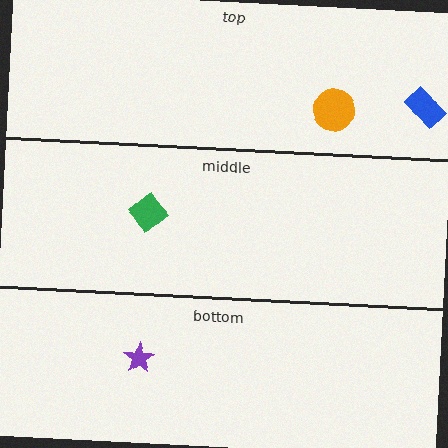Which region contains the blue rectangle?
The top region.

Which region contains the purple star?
The bottom region.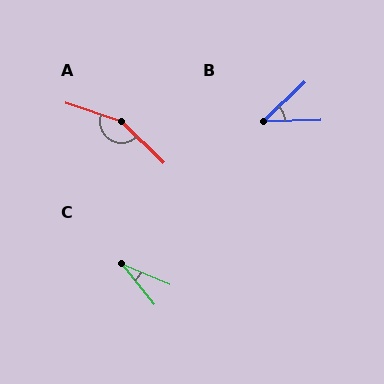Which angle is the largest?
A, at approximately 154 degrees.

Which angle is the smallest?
C, at approximately 28 degrees.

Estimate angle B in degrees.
Approximately 42 degrees.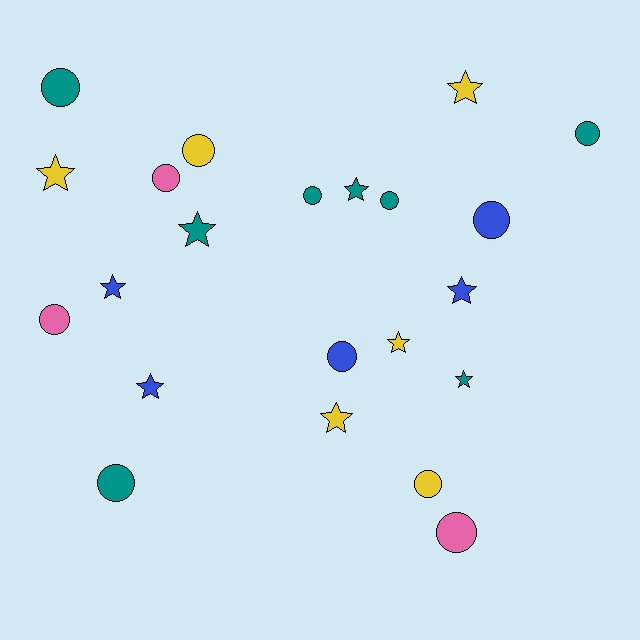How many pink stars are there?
There are no pink stars.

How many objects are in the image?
There are 22 objects.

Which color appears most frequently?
Teal, with 8 objects.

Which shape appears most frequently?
Circle, with 12 objects.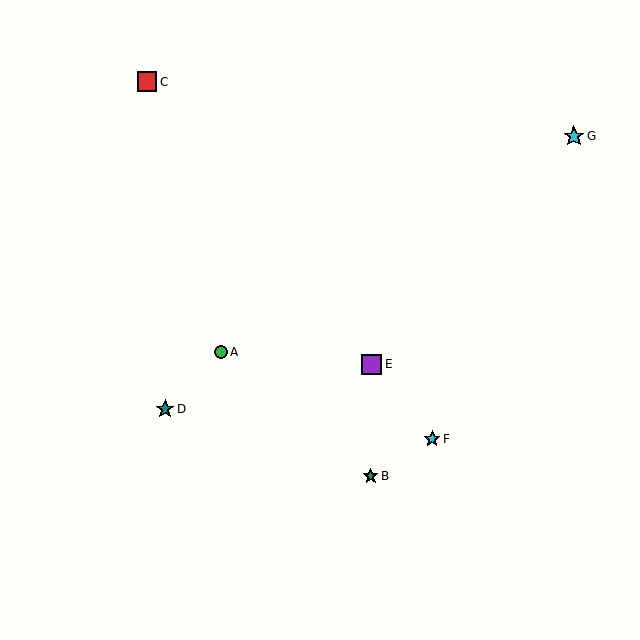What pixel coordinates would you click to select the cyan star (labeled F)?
Click at (432, 439) to select the cyan star F.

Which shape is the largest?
The cyan star (labeled G) is the largest.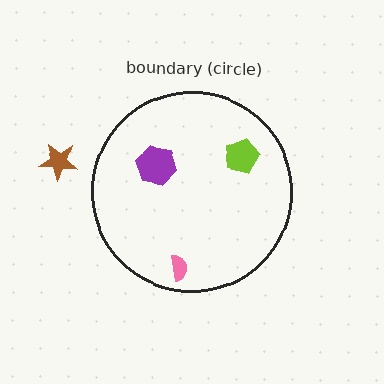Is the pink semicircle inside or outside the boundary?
Inside.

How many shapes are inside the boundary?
3 inside, 1 outside.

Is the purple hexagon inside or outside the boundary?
Inside.